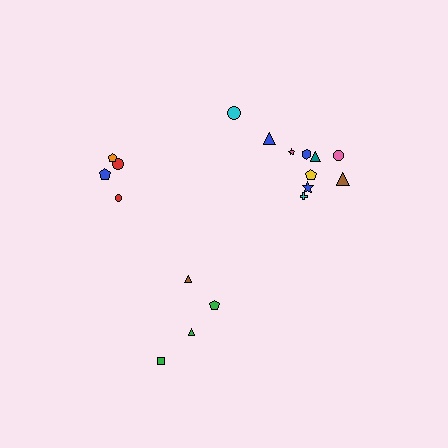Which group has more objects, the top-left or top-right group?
The top-right group.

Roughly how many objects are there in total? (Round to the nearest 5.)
Roughly 20 objects in total.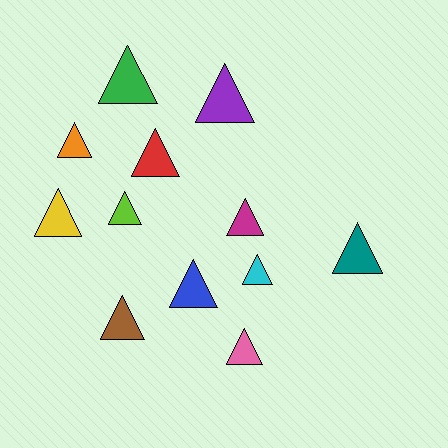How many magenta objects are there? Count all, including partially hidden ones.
There is 1 magenta object.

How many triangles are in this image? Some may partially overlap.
There are 12 triangles.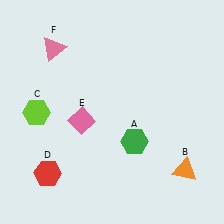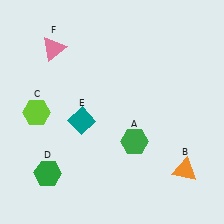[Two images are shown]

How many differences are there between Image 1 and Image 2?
There are 2 differences between the two images.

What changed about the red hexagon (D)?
In Image 1, D is red. In Image 2, it changed to green.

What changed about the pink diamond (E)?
In Image 1, E is pink. In Image 2, it changed to teal.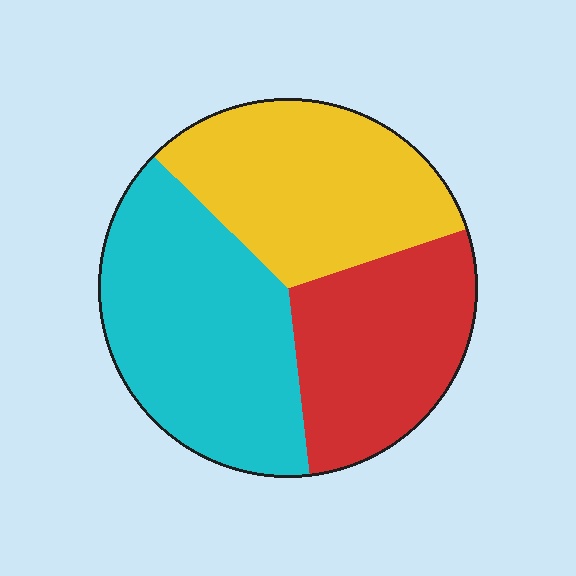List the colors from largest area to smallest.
From largest to smallest: cyan, yellow, red.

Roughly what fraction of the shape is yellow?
Yellow covers 33% of the shape.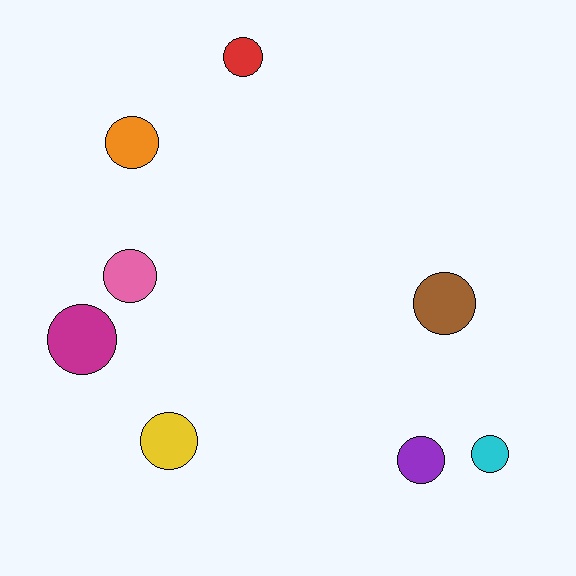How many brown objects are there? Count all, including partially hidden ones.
There is 1 brown object.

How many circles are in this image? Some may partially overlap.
There are 8 circles.